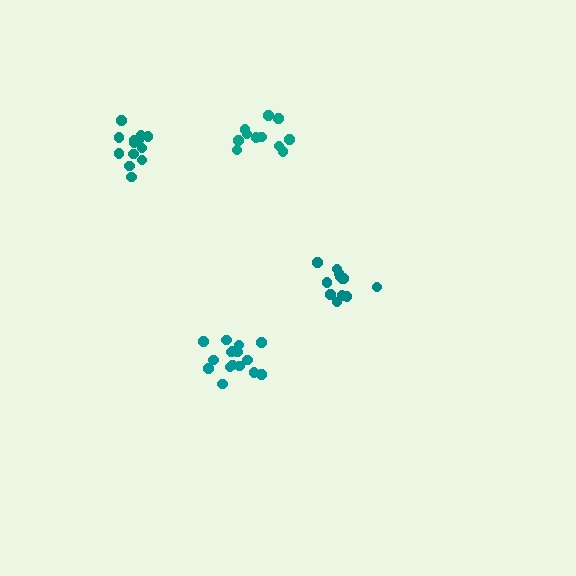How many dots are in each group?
Group 1: 12 dots, Group 2: 11 dots, Group 3: 13 dots, Group 4: 16 dots (52 total).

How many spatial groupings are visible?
There are 4 spatial groupings.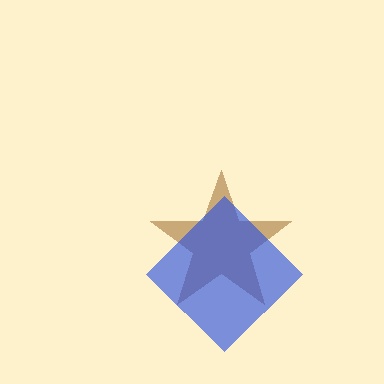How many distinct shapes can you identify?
There are 2 distinct shapes: a brown star, a blue diamond.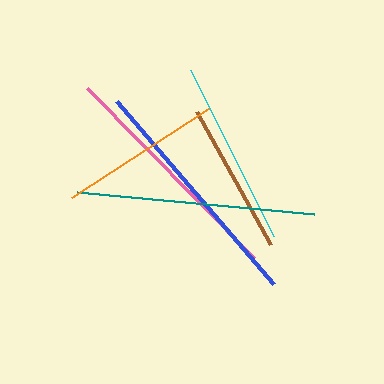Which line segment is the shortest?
The brown line is the shortest at approximately 152 pixels.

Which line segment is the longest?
The blue line is the longest at approximately 240 pixels.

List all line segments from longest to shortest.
From longest to shortest: blue, teal, pink, cyan, orange, brown.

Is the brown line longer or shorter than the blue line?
The blue line is longer than the brown line.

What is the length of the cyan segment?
The cyan segment is approximately 186 pixels long.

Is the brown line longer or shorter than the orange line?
The orange line is longer than the brown line.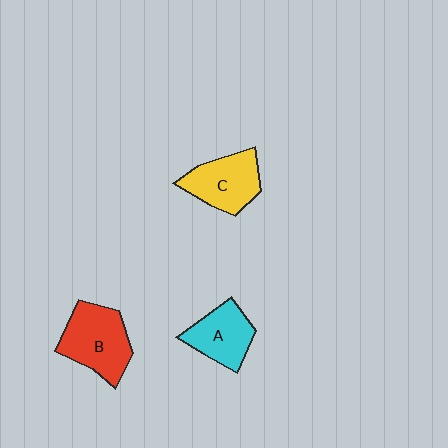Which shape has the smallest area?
Shape A (cyan).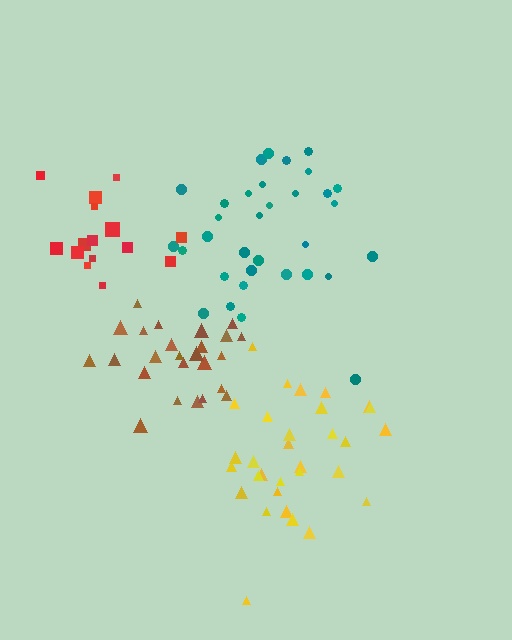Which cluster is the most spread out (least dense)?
Yellow.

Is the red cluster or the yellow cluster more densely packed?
Red.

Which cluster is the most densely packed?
Brown.